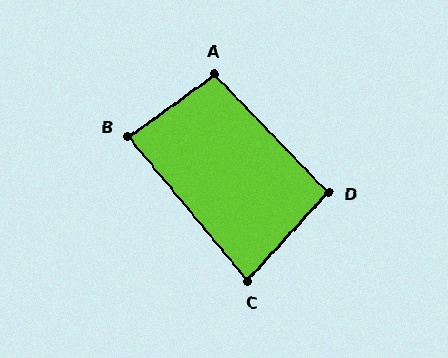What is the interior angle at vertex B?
Approximately 86 degrees (approximately right).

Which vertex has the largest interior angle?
A, at approximately 98 degrees.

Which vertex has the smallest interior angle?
C, at approximately 82 degrees.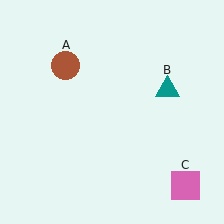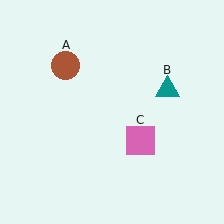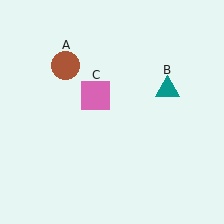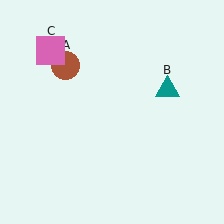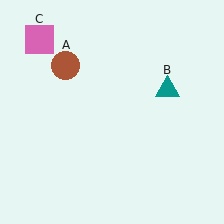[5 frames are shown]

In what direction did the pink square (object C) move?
The pink square (object C) moved up and to the left.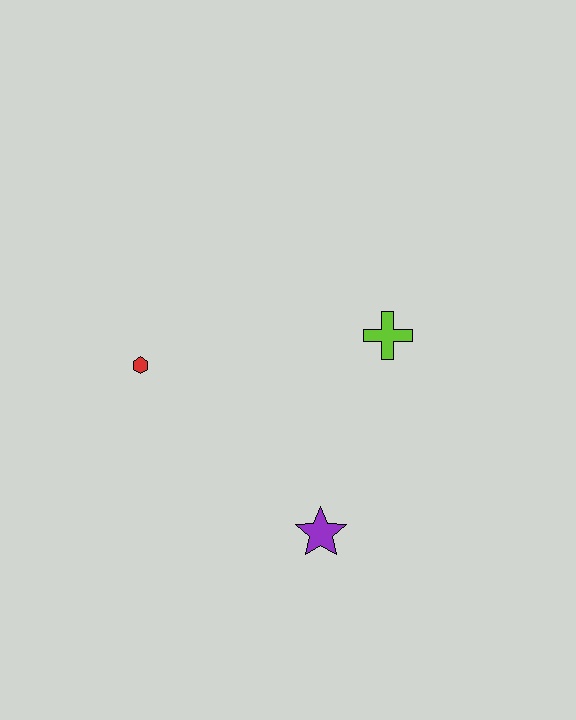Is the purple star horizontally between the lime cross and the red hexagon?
Yes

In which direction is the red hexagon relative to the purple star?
The red hexagon is to the left of the purple star.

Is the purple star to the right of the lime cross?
No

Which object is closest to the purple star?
The lime cross is closest to the purple star.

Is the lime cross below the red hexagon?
No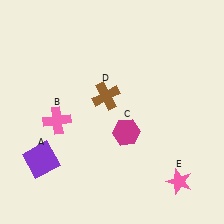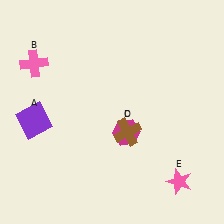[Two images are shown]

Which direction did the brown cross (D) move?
The brown cross (D) moved down.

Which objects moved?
The objects that moved are: the purple square (A), the pink cross (B), the brown cross (D).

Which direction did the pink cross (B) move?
The pink cross (B) moved up.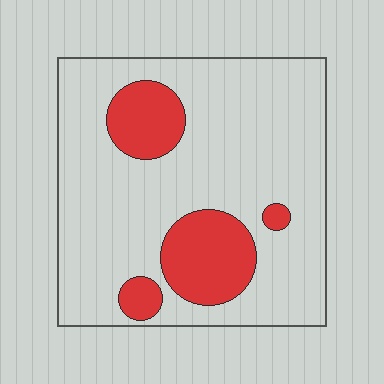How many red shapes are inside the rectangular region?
4.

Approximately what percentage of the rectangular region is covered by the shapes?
Approximately 20%.